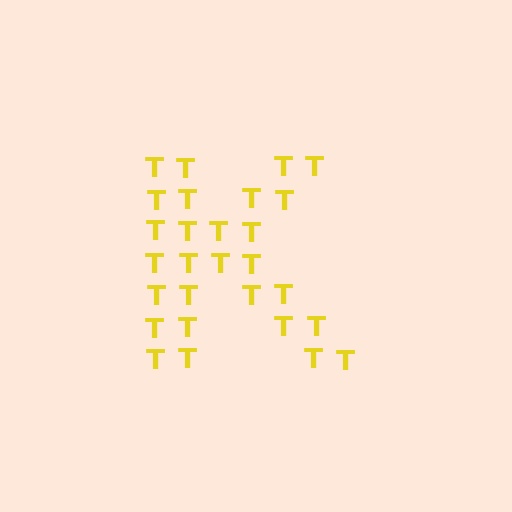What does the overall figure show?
The overall figure shows the letter K.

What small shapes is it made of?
It is made of small letter T's.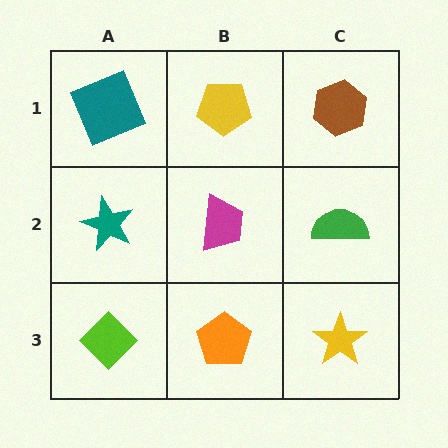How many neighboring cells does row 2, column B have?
4.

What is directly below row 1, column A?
A teal star.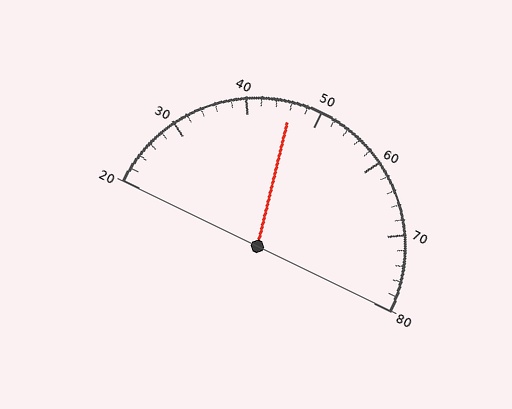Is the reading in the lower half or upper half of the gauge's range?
The reading is in the lower half of the range (20 to 80).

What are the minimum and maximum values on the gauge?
The gauge ranges from 20 to 80.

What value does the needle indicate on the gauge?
The needle indicates approximately 46.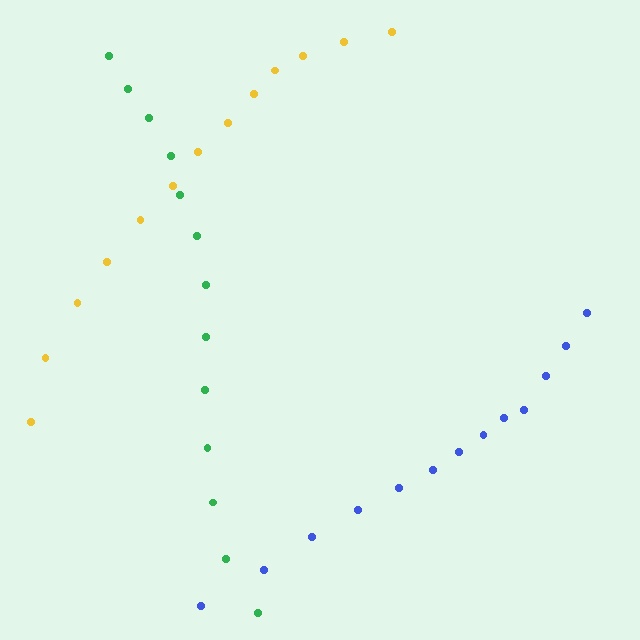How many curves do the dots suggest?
There are 3 distinct paths.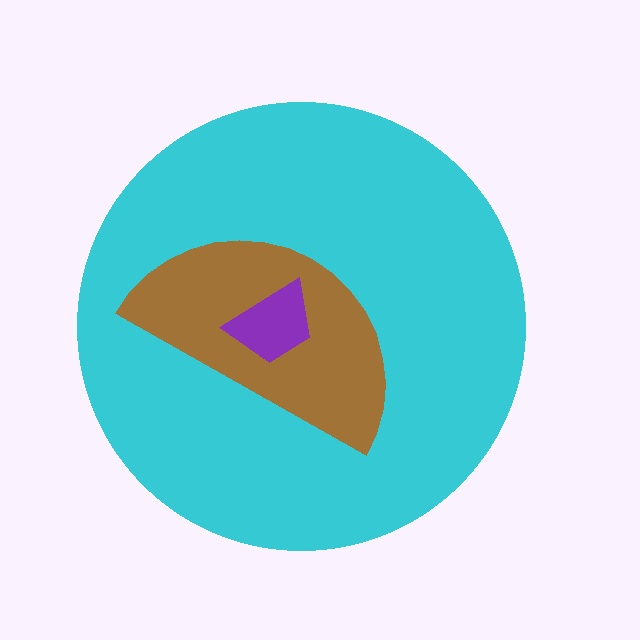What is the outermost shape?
The cyan circle.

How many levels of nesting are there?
3.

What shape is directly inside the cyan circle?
The brown semicircle.